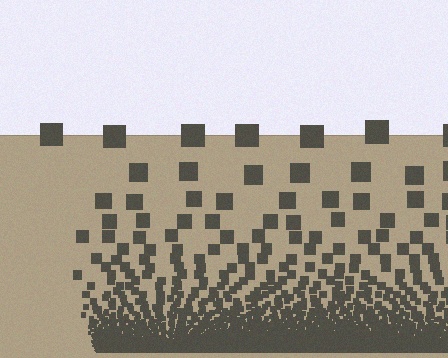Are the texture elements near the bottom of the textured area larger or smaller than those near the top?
Smaller. The gradient is inverted — elements near the bottom are smaller and denser.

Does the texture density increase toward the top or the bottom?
Density increases toward the bottom.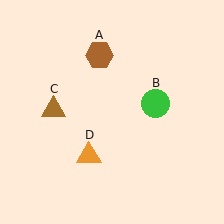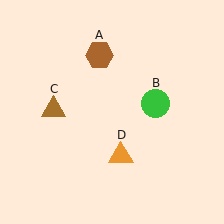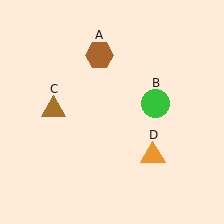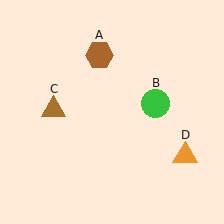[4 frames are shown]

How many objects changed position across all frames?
1 object changed position: orange triangle (object D).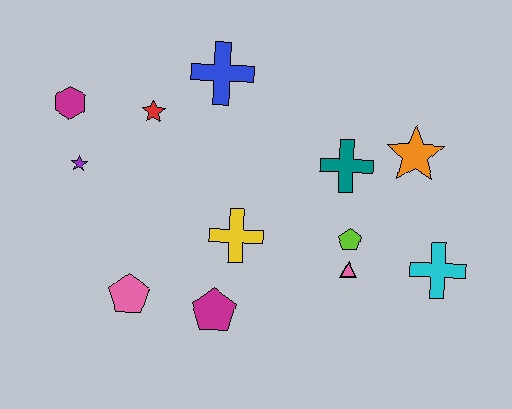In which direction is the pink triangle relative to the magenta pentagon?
The pink triangle is to the right of the magenta pentagon.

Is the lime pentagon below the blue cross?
Yes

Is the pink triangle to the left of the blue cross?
No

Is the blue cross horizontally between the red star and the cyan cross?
Yes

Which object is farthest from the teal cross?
The magenta hexagon is farthest from the teal cross.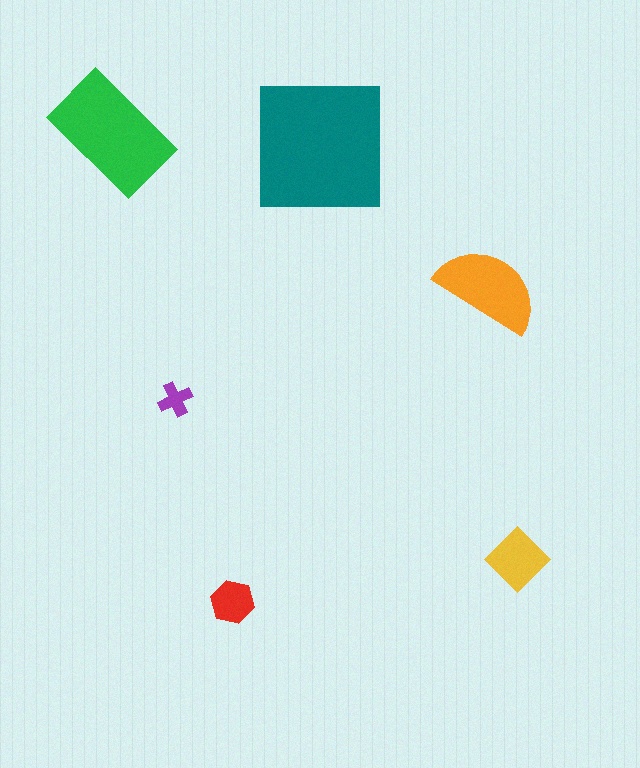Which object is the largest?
The teal square.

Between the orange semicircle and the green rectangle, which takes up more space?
The green rectangle.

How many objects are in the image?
There are 6 objects in the image.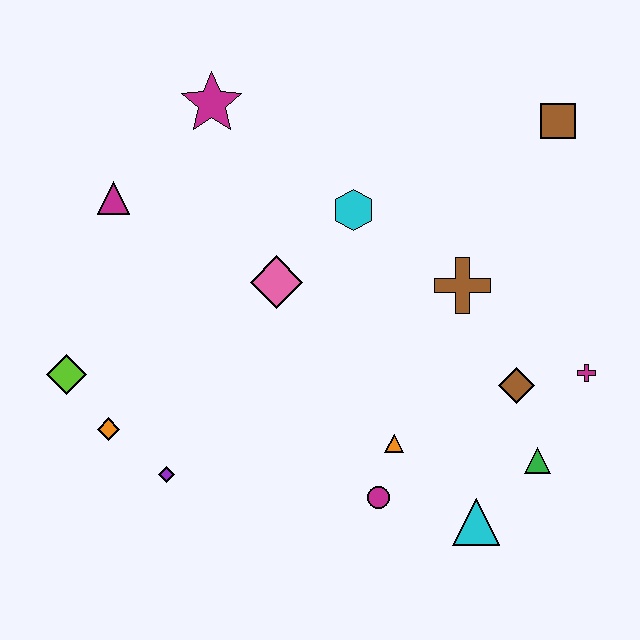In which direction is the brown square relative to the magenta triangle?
The brown square is to the right of the magenta triangle.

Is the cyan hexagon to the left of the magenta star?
No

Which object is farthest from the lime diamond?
The brown square is farthest from the lime diamond.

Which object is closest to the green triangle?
The brown diamond is closest to the green triangle.